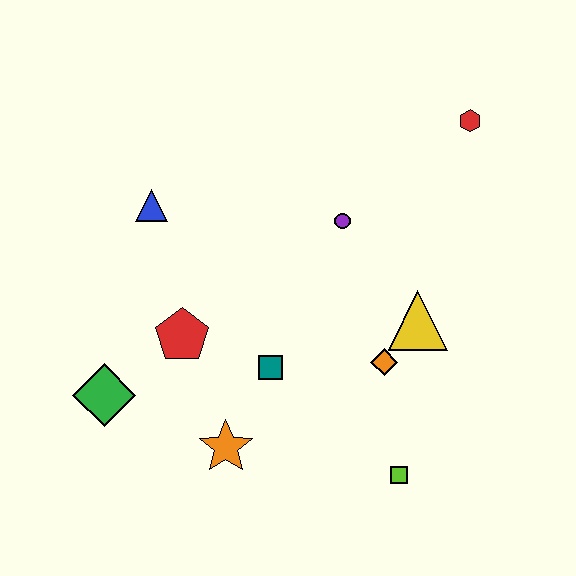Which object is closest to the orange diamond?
The yellow triangle is closest to the orange diamond.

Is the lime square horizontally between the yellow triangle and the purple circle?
Yes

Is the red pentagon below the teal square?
No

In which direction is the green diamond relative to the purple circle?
The green diamond is to the left of the purple circle.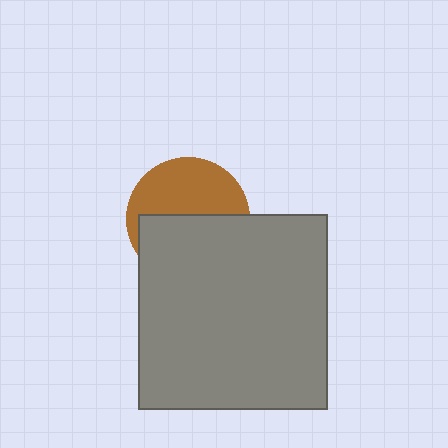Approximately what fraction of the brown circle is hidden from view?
Roughly 53% of the brown circle is hidden behind the gray rectangle.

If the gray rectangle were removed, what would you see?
You would see the complete brown circle.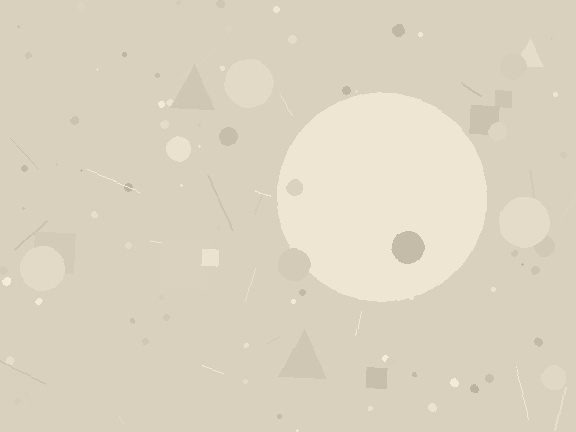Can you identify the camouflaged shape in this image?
The camouflaged shape is a circle.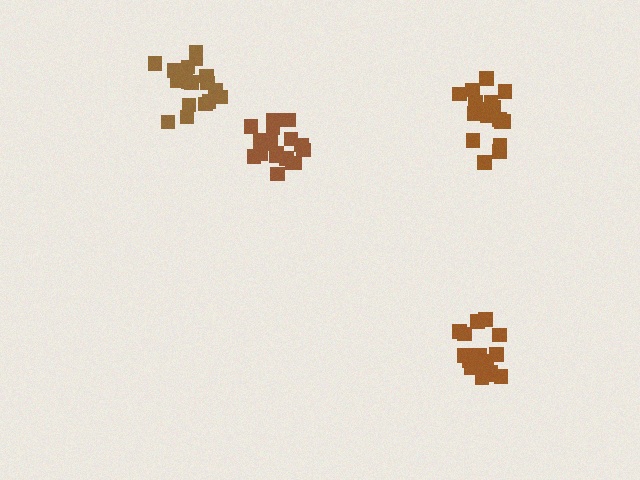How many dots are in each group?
Group 1: 18 dots, Group 2: 18 dots, Group 3: 18 dots, Group 4: 17 dots (71 total).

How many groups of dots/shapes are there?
There are 4 groups.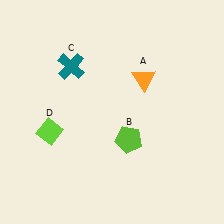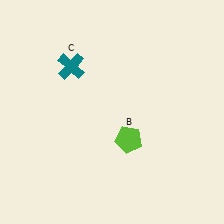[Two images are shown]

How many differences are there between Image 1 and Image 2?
There are 2 differences between the two images.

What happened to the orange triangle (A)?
The orange triangle (A) was removed in Image 2. It was in the top-right area of Image 1.